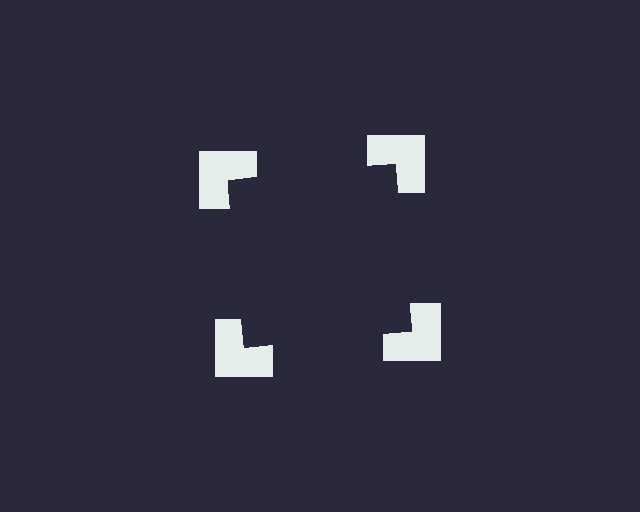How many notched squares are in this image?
There are 4 — one at each vertex of the illusory square.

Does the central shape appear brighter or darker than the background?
It typically appears slightly darker than the background, even though no actual brightness change is drawn.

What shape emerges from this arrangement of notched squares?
An illusory square — its edges are inferred from the aligned wedge cuts in the notched squares, not physically drawn.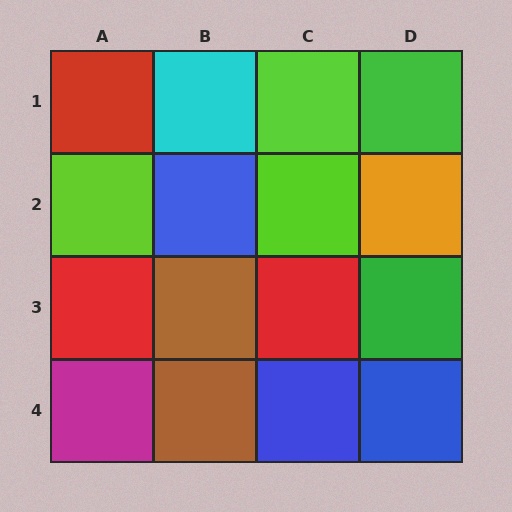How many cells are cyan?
1 cell is cyan.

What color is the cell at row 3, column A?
Red.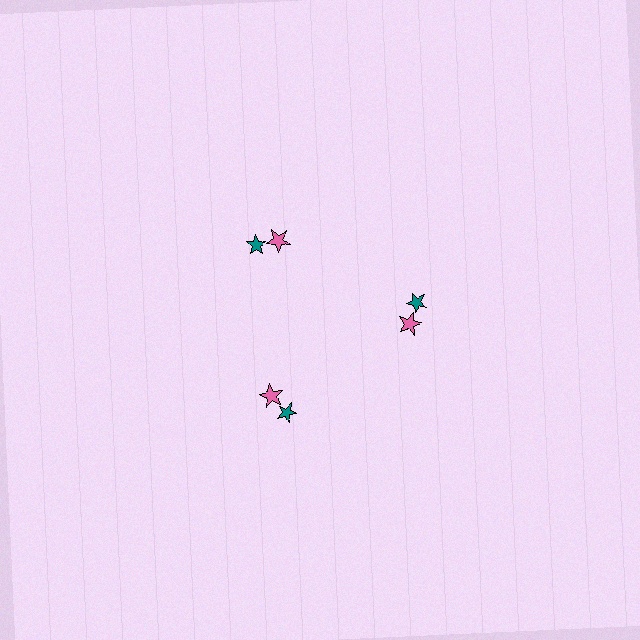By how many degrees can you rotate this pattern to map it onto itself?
The pattern maps onto itself every 120 degrees of rotation.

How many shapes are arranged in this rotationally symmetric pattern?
There are 6 shapes, arranged in 3 groups of 2.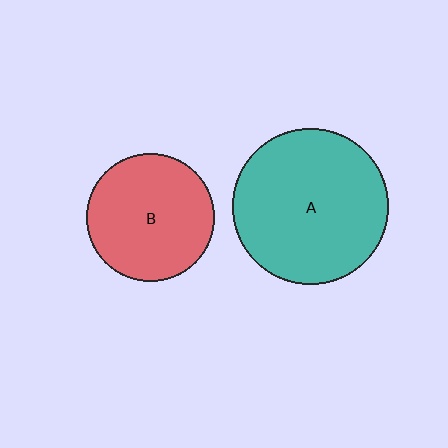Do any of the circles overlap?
No, none of the circles overlap.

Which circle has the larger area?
Circle A (teal).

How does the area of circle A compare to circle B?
Approximately 1.5 times.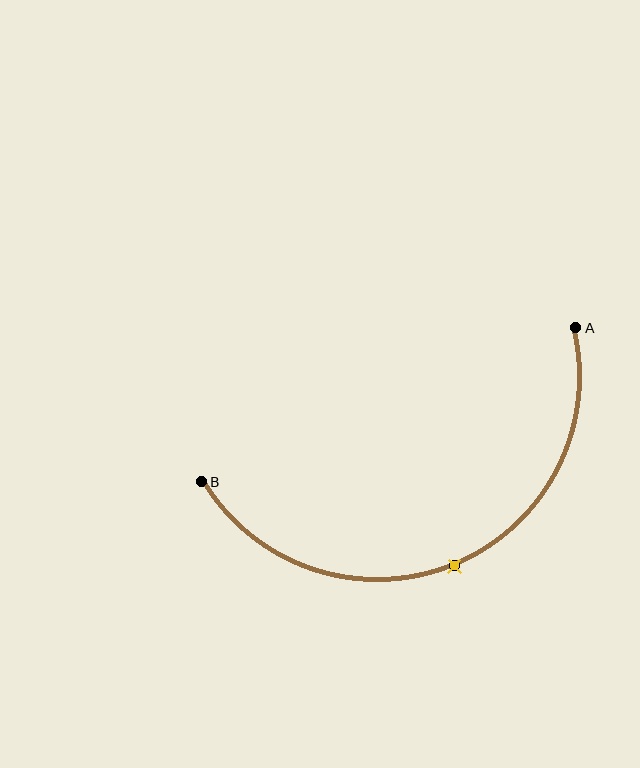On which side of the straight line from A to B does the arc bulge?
The arc bulges below the straight line connecting A and B.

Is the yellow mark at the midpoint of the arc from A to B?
Yes. The yellow mark lies on the arc at equal arc-length from both A and B — it is the arc midpoint.